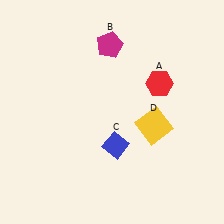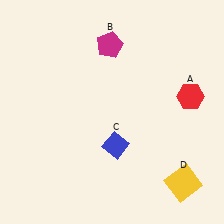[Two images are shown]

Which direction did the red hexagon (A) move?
The red hexagon (A) moved right.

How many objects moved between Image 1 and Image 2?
2 objects moved between the two images.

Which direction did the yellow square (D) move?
The yellow square (D) moved down.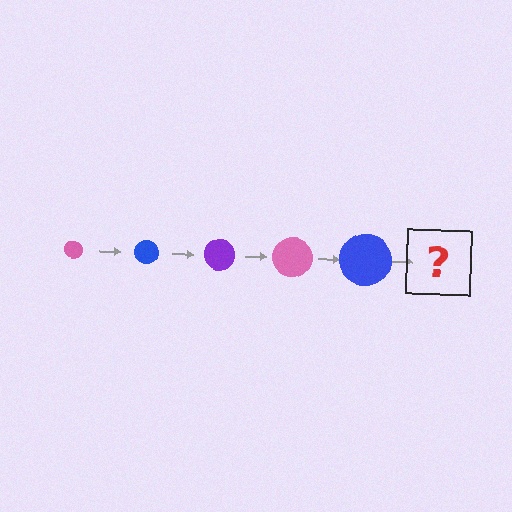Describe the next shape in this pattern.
It should be a purple circle, larger than the previous one.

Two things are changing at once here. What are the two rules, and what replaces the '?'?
The two rules are that the circle grows larger each step and the color cycles through pink, blue, and purple. The '?' should be a purple circle, larger than the previous one.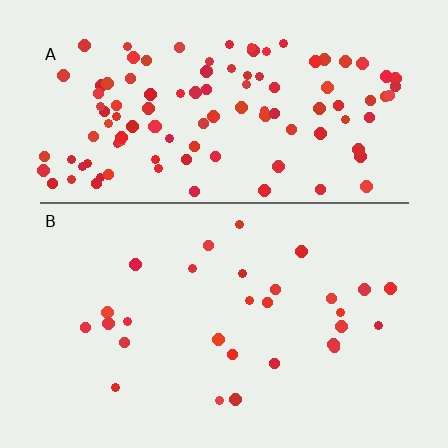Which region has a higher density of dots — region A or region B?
A (the top).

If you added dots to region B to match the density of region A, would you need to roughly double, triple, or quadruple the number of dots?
Approximately quadruple.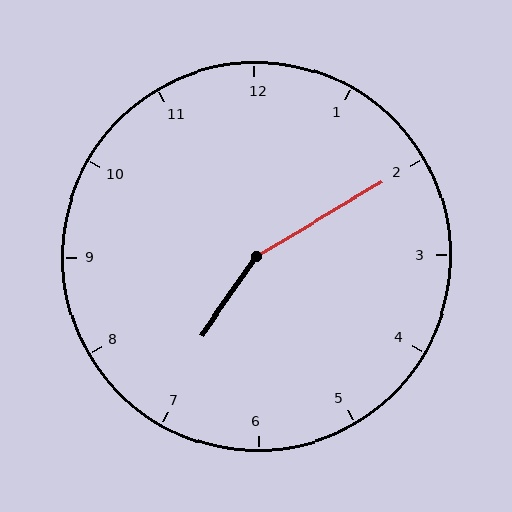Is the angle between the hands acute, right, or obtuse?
It is obtuse.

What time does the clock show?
7:10.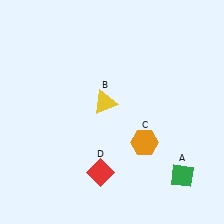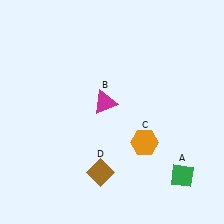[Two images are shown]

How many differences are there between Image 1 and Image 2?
There are 2 differences between the two images.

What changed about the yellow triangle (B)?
In Image 1, B is yellow. In Image 2, it changed to magenta.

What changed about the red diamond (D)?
In Image 1, D is red. In Image 2, it changed to brown.